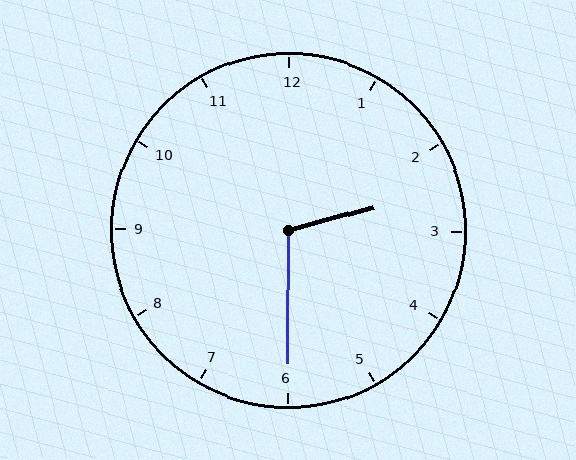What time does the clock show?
2:30.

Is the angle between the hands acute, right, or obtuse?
It is obtuse.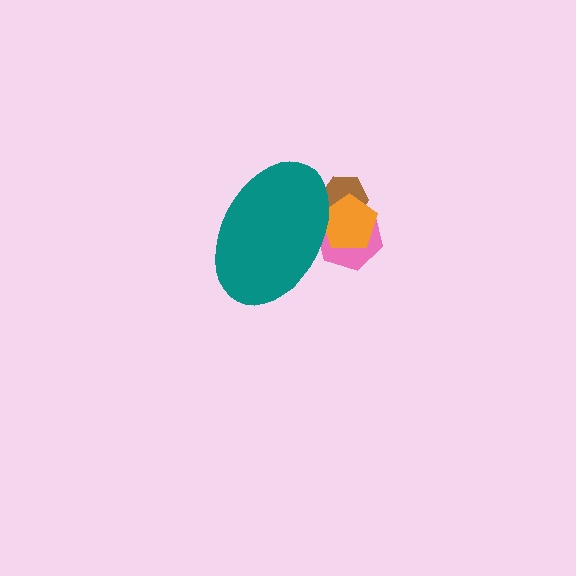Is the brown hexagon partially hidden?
Yes, the brown hexagon is partially hidden behind the teal ellipse.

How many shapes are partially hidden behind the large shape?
3 shapes are partially hidden.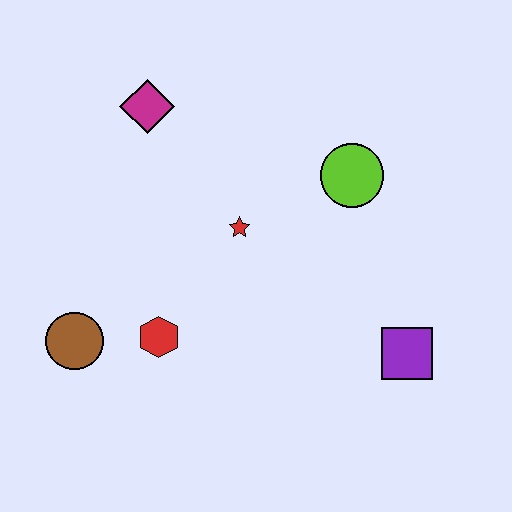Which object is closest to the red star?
The lime circle is closest to the red star.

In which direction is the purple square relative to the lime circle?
The purple square is below the lime circle.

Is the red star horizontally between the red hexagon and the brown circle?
No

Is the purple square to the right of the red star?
Yes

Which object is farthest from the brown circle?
The purple square is farthest from the brown circle.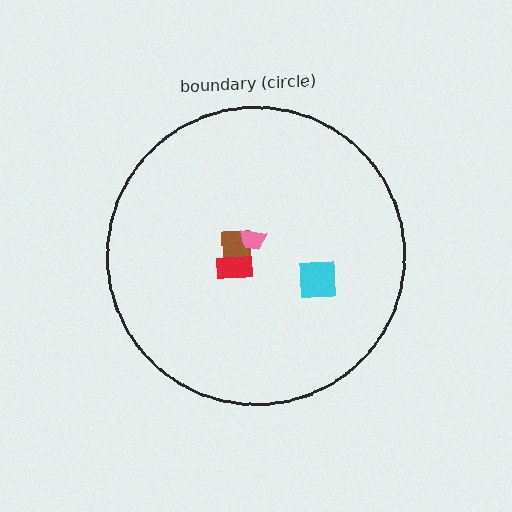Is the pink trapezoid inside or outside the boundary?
Inside.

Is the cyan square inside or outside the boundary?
Inside.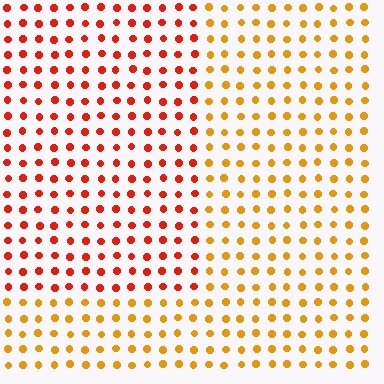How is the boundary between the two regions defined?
The boundary is defined purely by a slight shift in hue (about 35 degrees). Spacing, size, and orientation are identical on both sides.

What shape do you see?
I see a rectangle.